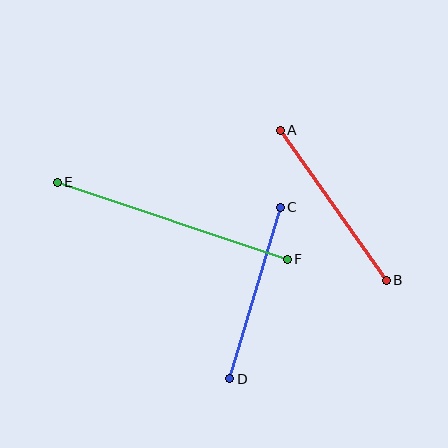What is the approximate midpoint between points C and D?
The midpoint is at approximately (255, 293) pixels.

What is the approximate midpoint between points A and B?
The midpoint is at approximately (333, 205) pixels.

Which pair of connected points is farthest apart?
Points E and F are farthest apart.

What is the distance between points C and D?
The distance is approximately 179 pixels.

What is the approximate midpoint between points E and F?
The midpoint is at approximately (172, 221) pixels.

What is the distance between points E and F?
The distance is approximately 243 pixels.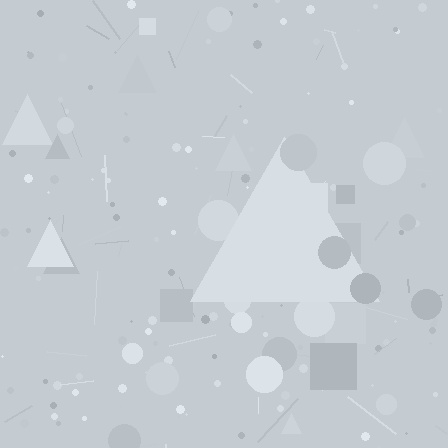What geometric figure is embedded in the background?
A triangle is embedded in the background.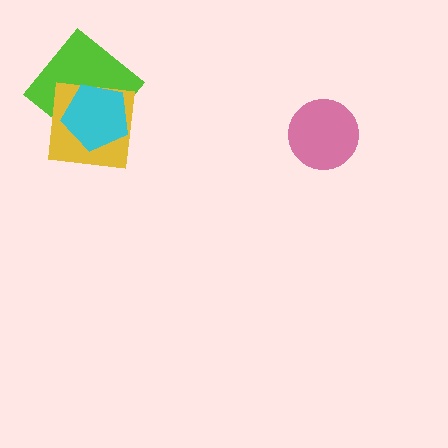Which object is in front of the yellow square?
The cyan pentagon is in front of the yellow square.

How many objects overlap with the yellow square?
2 objects overlap with the yellow square.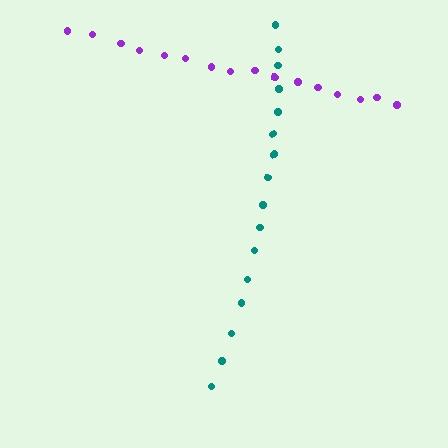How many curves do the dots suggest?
There are 2 distinct paths.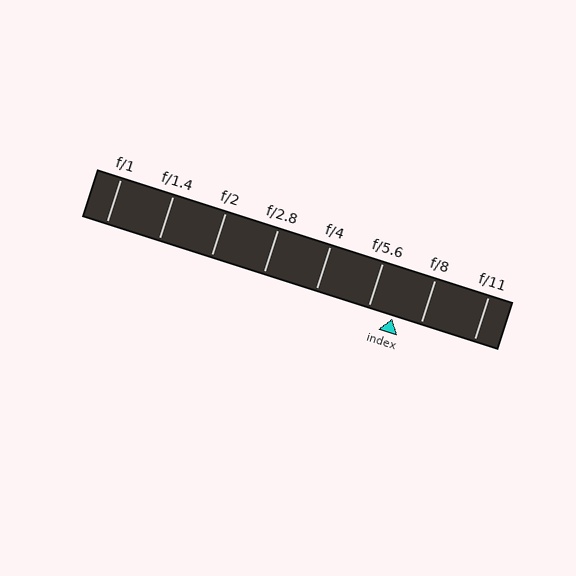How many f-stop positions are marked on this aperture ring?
There are 8 f-stop positions marked.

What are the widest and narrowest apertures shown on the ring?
The widest aperture shown is f/1 and the narrowest is f/11.